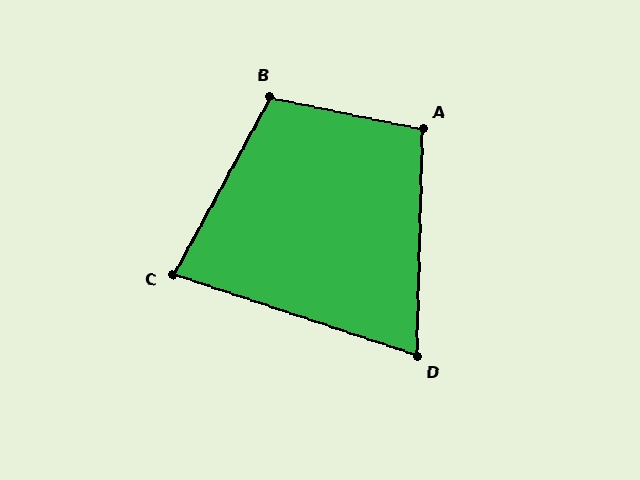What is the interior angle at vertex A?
Approximately 100 degrees (obtuse).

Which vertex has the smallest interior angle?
D, at approximately 73 degrees.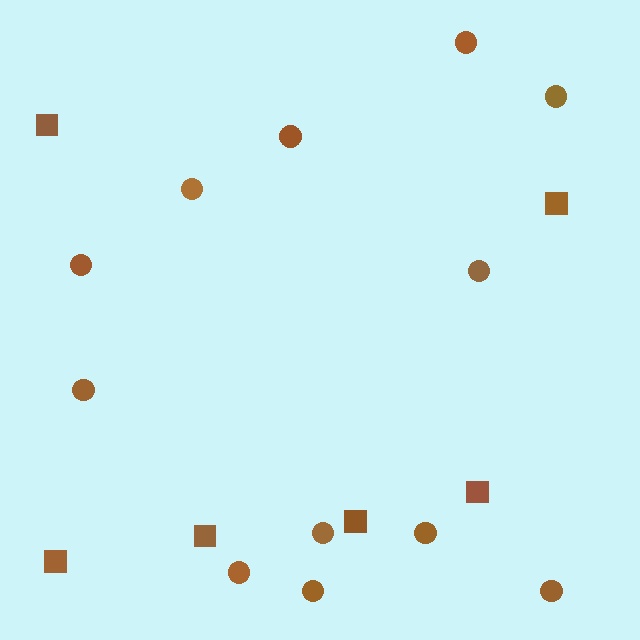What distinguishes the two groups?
There are 2 groups: one group of squares (6) and one group of circles (12).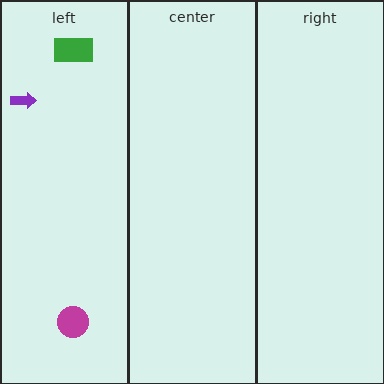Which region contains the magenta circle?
The left region.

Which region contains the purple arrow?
The left region.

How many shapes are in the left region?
3.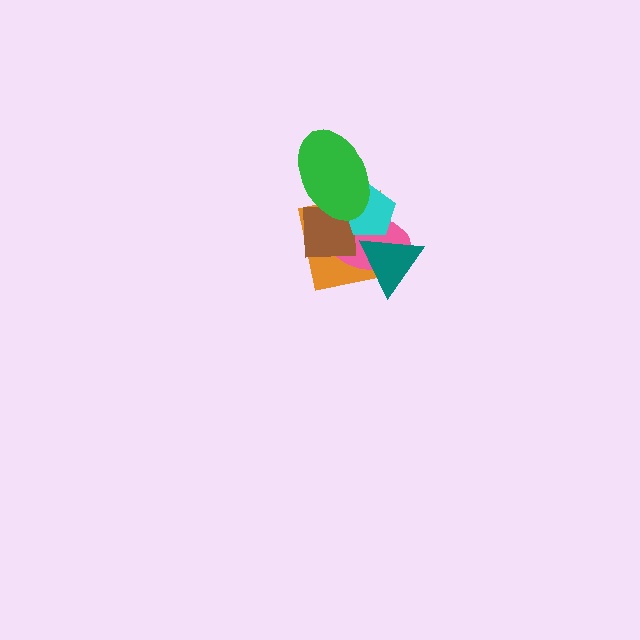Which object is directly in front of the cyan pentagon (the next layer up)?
The teal triangle is directly in front of the cyan pentagon.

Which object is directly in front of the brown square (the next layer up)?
The cyan pentagon is directly in front of the brown square.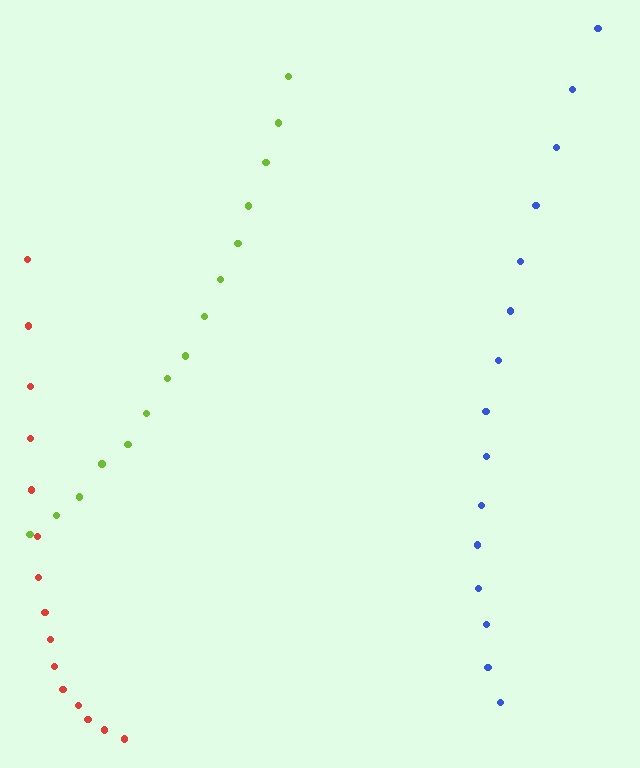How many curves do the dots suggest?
There are 3 distinct paths.